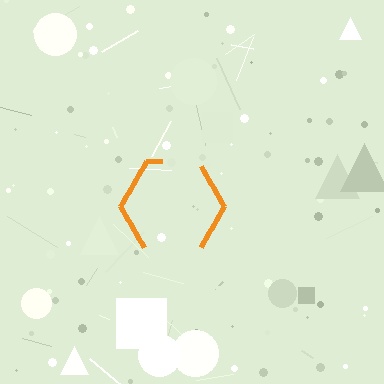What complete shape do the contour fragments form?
The contour fragments form a hexagon.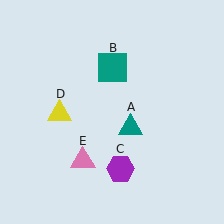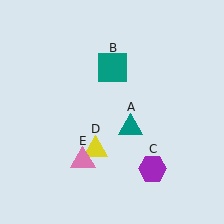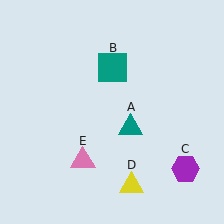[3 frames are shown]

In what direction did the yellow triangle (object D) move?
The yellow triangle (object D) moved down and to the right.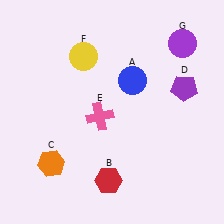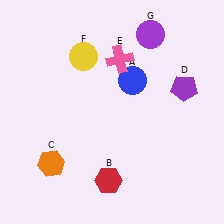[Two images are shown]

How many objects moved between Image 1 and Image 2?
2 objects moved between the two images.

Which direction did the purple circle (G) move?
The purple circle (G) moved left.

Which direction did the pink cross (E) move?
The pink cross (E) moved up.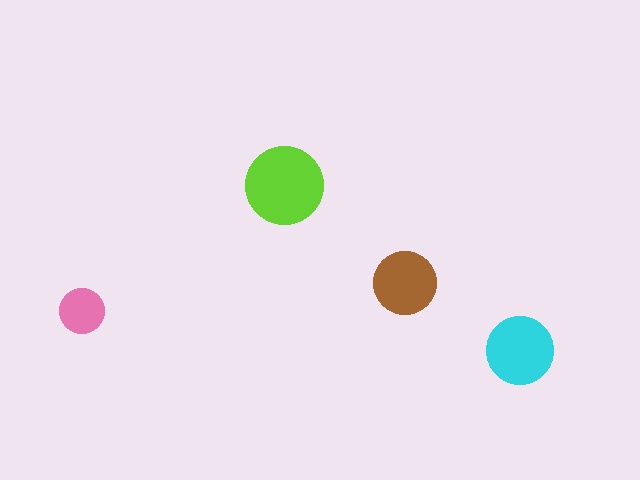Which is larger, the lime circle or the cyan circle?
The lime one.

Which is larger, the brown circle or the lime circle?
The lime one.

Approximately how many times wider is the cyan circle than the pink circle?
About 1.5 times wider.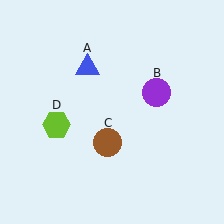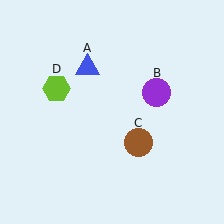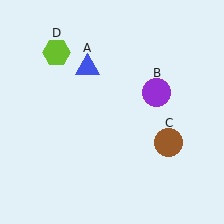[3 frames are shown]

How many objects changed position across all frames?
2 objects changed position: brown circle (object C), lime hexagon (object D).